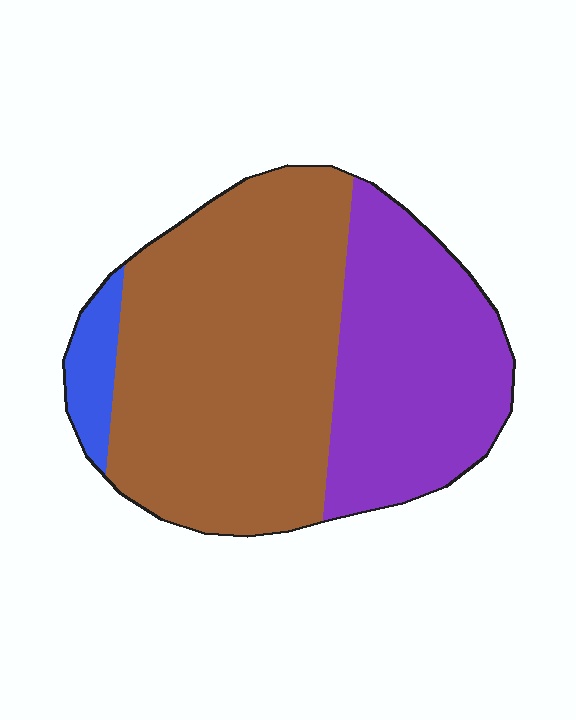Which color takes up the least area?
Blue, at roughly 5%.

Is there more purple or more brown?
Brown.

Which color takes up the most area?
Brown, at roughly 60%.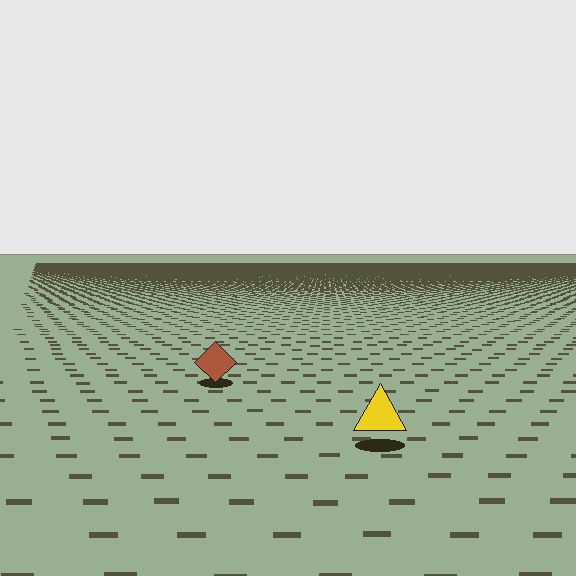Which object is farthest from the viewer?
The brown diamond is farthest from the viewer. It appears smaller and the ground texture around it is denser.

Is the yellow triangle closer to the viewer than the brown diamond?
Yes. The yellow triangle is closer — you can tell from the texture gradient: the ground texture is coarser near it.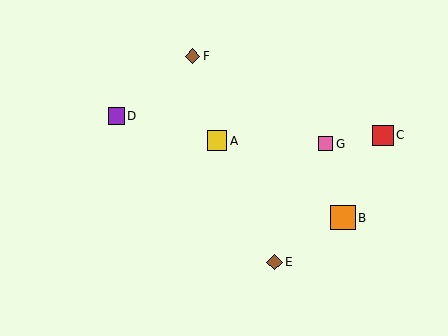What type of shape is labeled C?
Shape C is a red square.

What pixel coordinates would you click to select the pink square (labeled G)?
Click at (325, 144) to select the pink square G.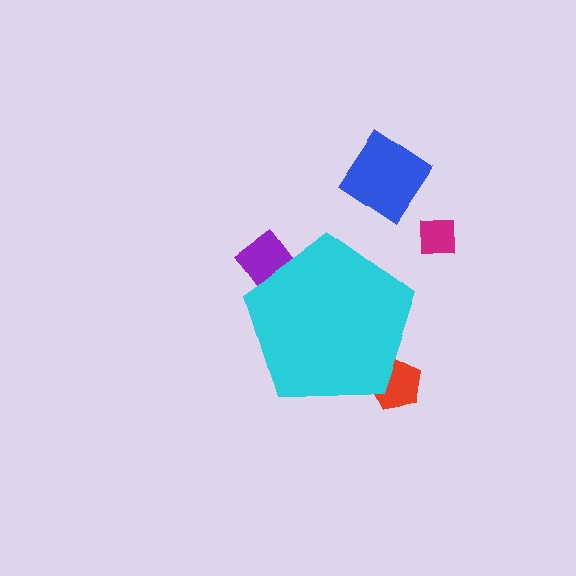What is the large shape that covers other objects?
A cyan pentagon.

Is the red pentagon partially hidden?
Yes, the red pentagon is partially hidden behind the cyan pentagon.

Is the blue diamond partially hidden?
No, the blue diamond is fully visible.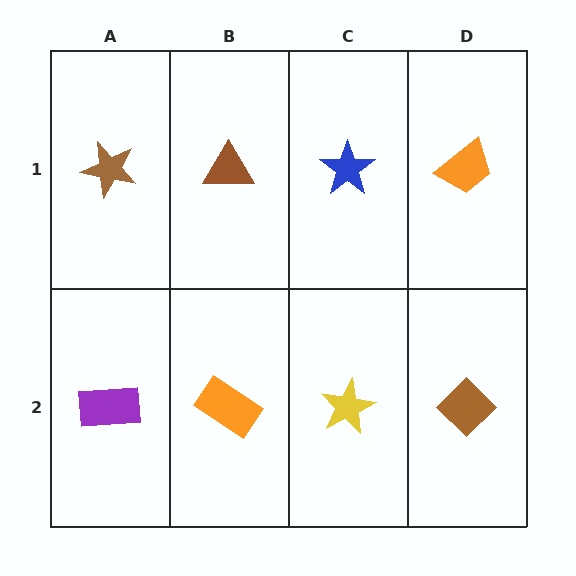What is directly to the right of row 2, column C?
A brown diamond.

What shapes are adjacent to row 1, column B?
An orange rectangle (row 2, column B), a brown star (row 1, column A), a blue star (row 1, column C).